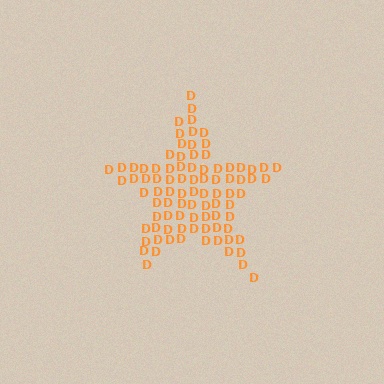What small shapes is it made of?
It is made of small letter D's.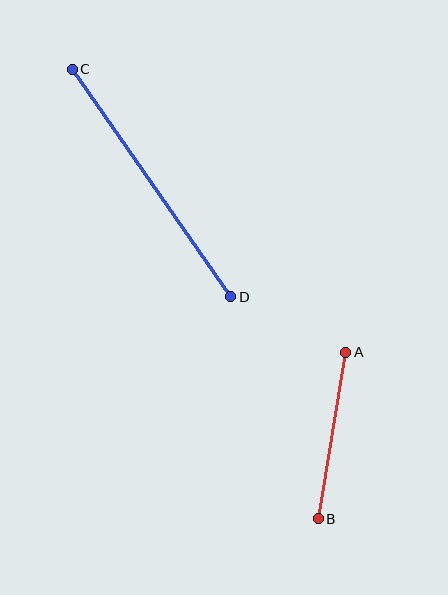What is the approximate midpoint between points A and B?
The midpoint is at approximately (332, 435) pixels.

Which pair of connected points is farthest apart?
Points C and D are farthest apart.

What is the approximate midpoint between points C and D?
The midpoint is at approximately (152, 183) pixels.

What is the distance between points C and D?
The distance is approximately 277 pixels.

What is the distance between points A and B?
The distance is approximately 169 pixels.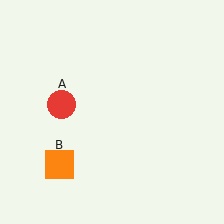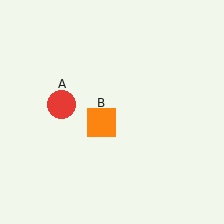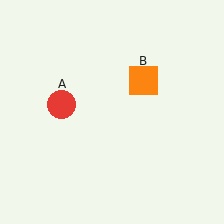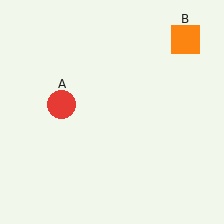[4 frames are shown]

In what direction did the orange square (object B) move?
The orange square (object B) moved up and to the right.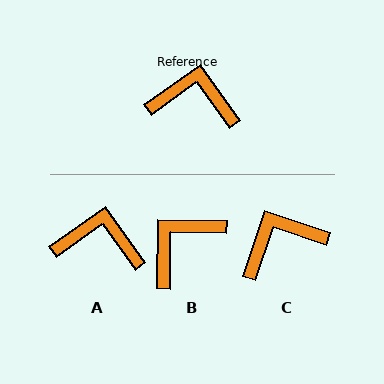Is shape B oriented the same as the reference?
No, it is off by about 54 degrees.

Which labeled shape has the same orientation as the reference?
A.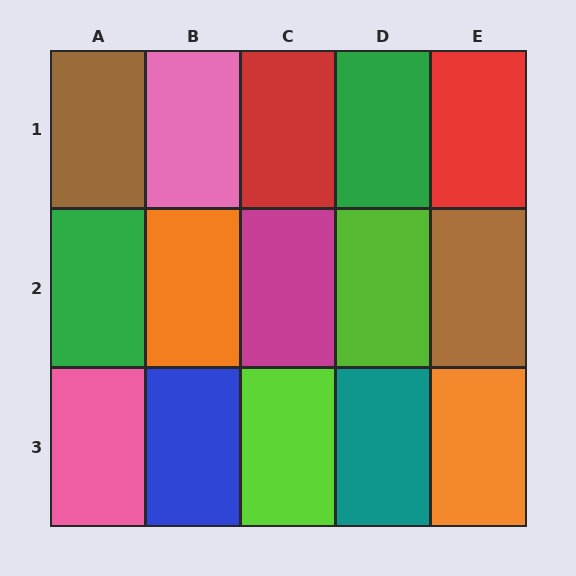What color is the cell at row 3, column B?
Blue.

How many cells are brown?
2 cells are brown.